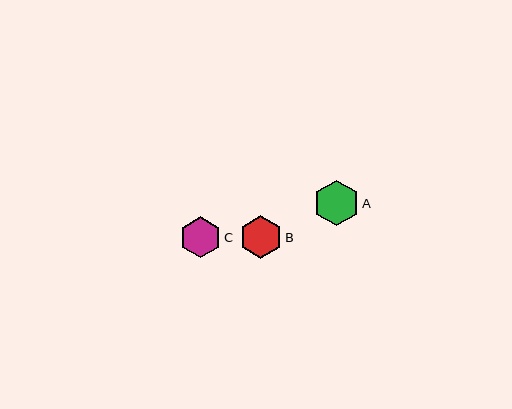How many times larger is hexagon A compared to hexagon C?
Hexagon A is approximately 1.1 times the size of hexagon C.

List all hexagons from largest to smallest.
From largest to smallest: A, B, C.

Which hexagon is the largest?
Hexagon A is the largest with a size of approximately 45 pixels.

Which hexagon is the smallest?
Hexagon C is the smallest with a size of approximately 41 pixels.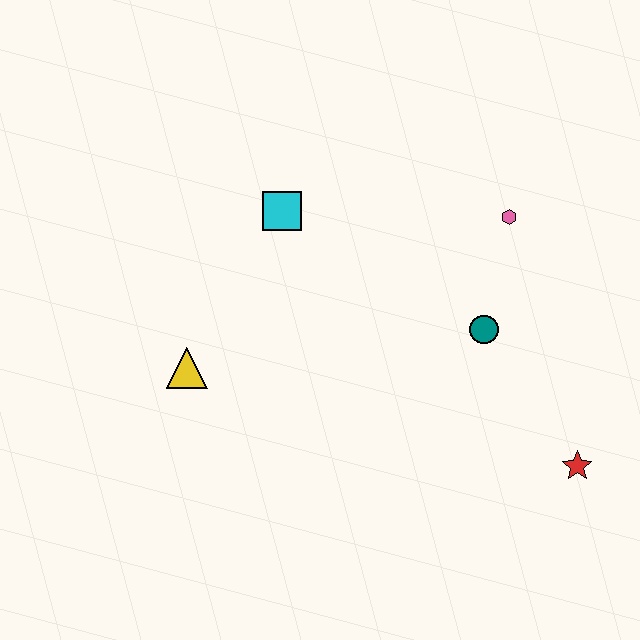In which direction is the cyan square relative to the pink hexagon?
The cyan square is to the left of the pink hexagon.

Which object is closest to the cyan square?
The yellow triangle is closest to the cyan square.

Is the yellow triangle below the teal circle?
Yes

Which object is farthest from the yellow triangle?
The red star is farthest from the yellow triangle.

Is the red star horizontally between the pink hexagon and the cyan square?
No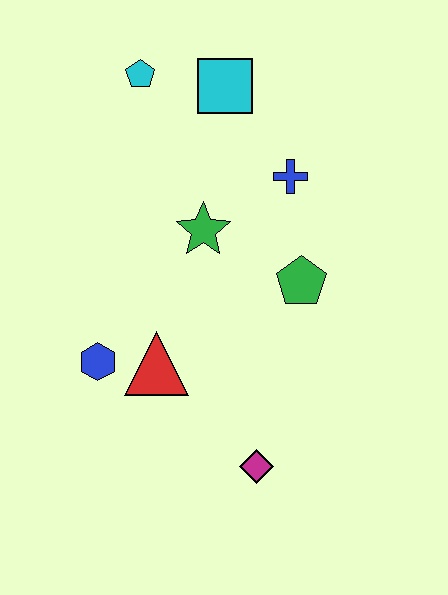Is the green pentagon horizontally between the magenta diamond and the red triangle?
No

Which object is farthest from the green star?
The magenta diamond is farthest from the green star.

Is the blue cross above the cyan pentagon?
No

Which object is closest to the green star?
The blue cross is closest to the green star.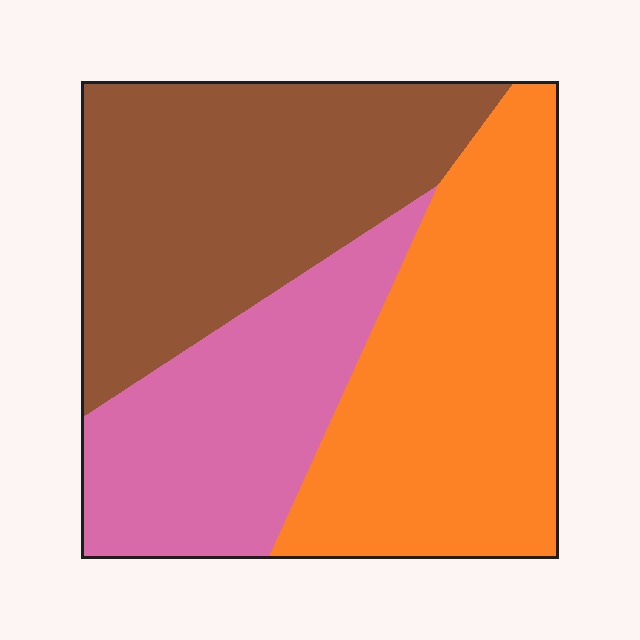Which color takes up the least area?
Pink, at roughly 25%.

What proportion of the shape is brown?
Brown takes up about three eighths (3/8) of the shape.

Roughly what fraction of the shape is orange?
Orange takes up between a quarter and a half of the shape.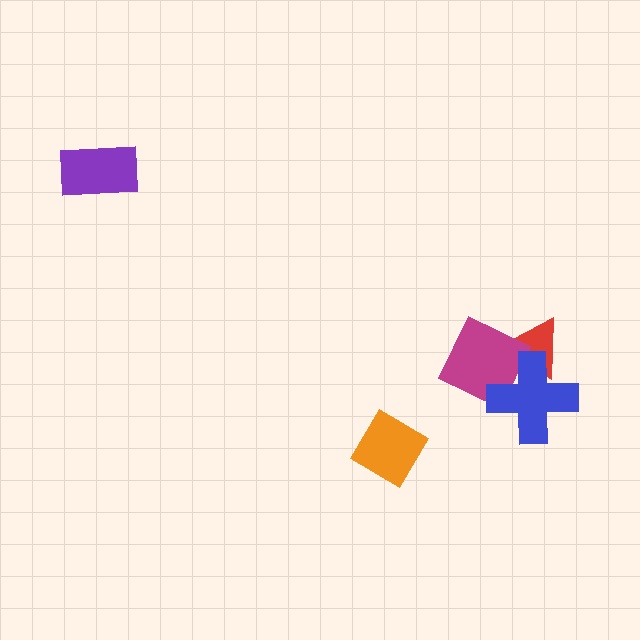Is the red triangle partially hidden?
Yes, it is partially covered by another shape.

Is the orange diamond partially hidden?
No, no other shape covers it.